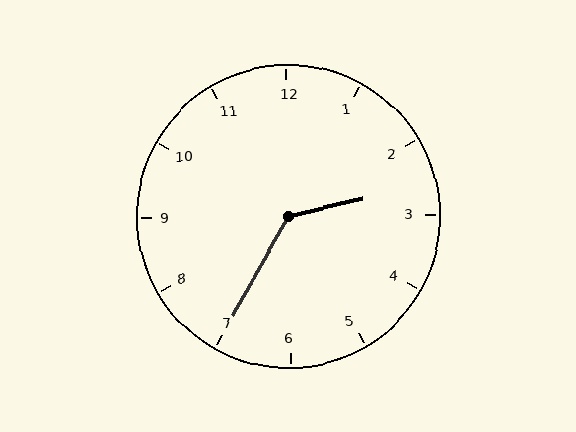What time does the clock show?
2:35.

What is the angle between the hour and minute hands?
Approximately 132 degrees.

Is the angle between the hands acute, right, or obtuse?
It is obtuse.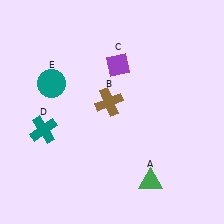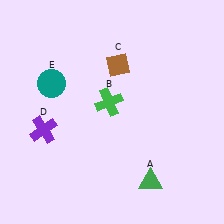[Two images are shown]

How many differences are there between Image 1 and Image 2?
There are 3 differences between the two images.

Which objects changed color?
B changed from brown to green. C changed from purple to brown. D changed from teal to purple.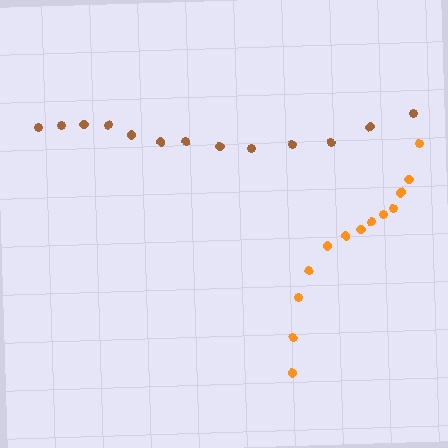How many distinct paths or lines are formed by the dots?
There are 2 distinct paths.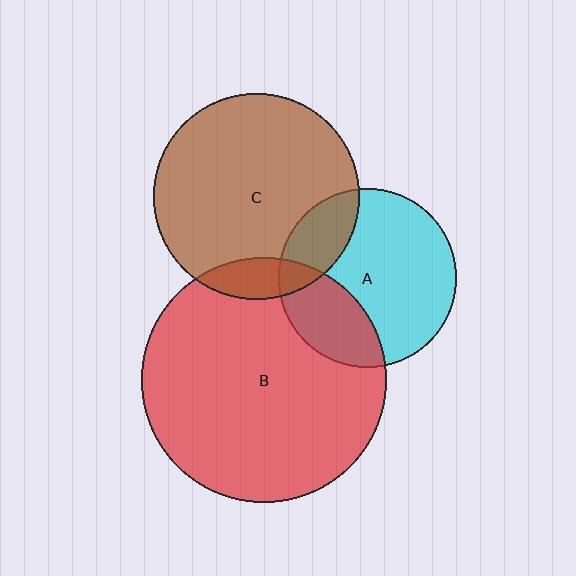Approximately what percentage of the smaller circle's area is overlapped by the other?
Approximately 10%.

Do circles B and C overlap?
Yes.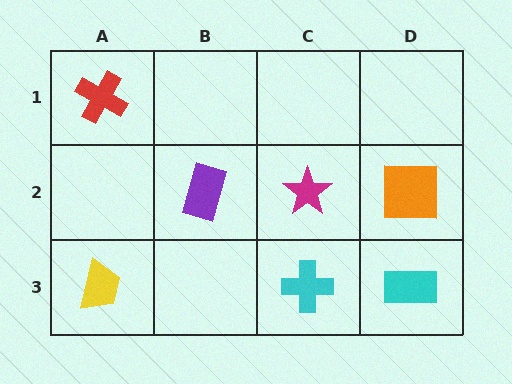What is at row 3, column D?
A cyan rectangle.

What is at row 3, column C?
A cyan cross.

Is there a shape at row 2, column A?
No, that cell is empty.